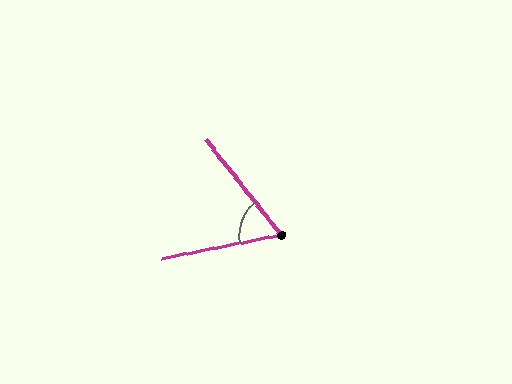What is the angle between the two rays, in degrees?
Approximately 63 degrees.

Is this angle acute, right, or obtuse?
It is acute.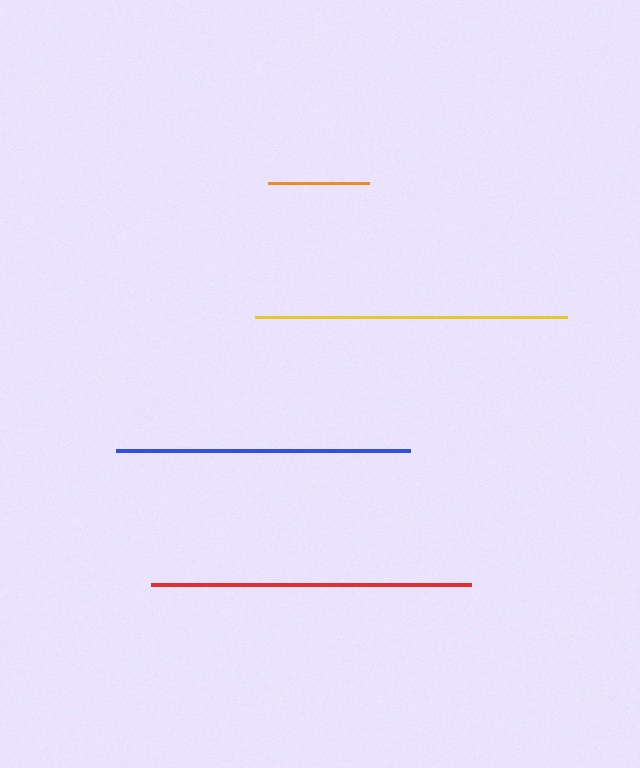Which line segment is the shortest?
The orange line is the shortest at approximately 101 pixels.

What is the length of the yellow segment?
The yellow segment is approximately 312 pixels long.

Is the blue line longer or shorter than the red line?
The red line is longer than the blue line.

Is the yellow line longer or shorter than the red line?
The red line is longer than the yellow line.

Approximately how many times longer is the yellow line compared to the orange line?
The yellow line is approximately 3.1 times the length of the orange line.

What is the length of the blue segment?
The blue segment is approximately 294 pixels long.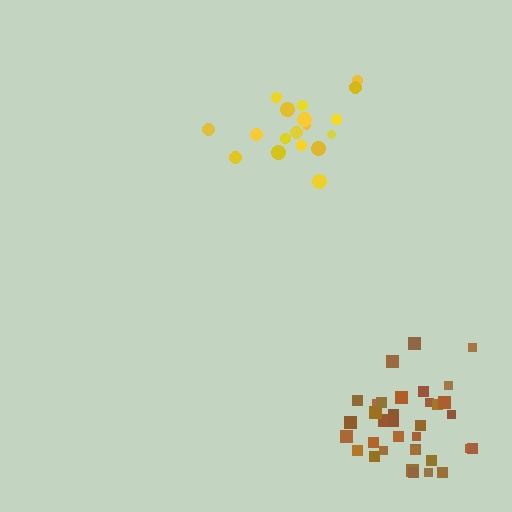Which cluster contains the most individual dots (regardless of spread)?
Brown (35).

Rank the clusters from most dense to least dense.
brown, yellow.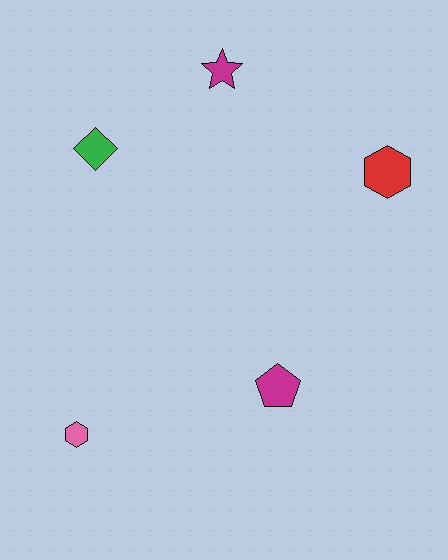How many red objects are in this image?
There is 1 red object.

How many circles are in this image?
There are no circles.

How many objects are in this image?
There are 5 objects.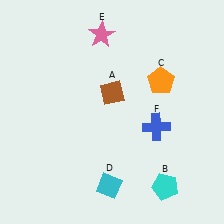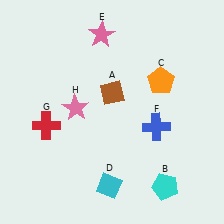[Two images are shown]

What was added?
A red cross (G), a pink star (H) were added in Image 2.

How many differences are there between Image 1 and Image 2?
There are 2 differences between the two images.